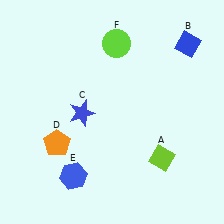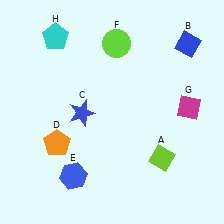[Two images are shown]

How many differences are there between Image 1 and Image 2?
There are 2 differences between the two images.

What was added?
A magenta diamond (G), a cyan pentagon (H) were added in Image 2.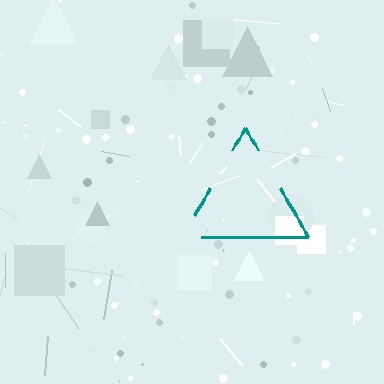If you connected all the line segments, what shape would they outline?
They would outline a triangle.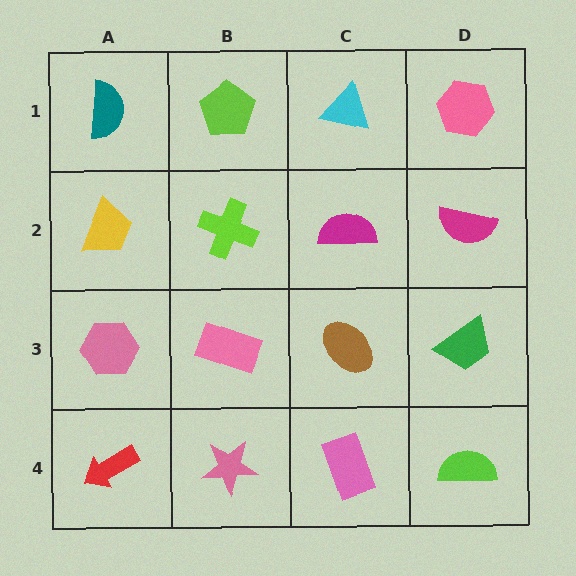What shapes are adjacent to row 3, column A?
A yellow trapezoid (row 2, column A), a red arrow (row 4, column A), a pink rectangle (row 3, column B).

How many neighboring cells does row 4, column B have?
3.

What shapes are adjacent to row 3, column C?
A magenta semicircle (row 2, column C), a pink rectangle (row 4, column C), a pink rectangle (row 3, column B), a green trapezoid (row 3, column D).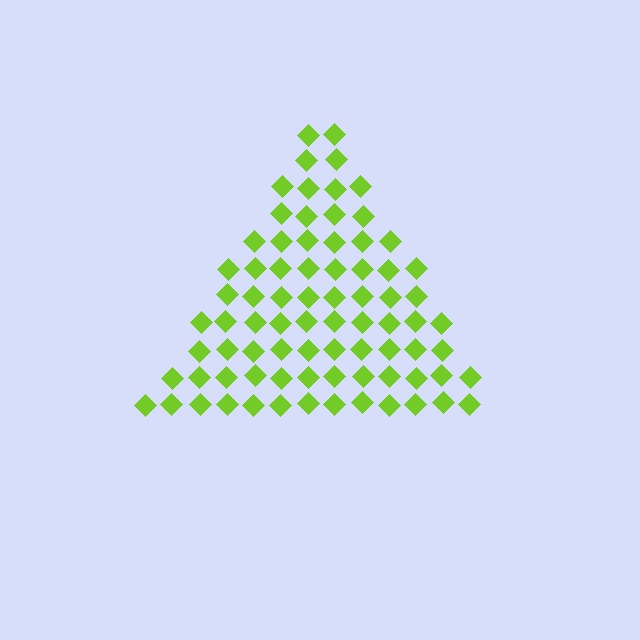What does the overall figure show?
The overall figure shows a triangle.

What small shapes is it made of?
It is made of small diamonds.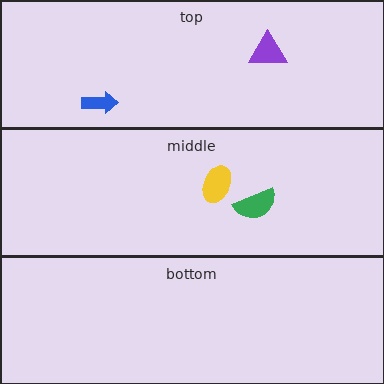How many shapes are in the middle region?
2.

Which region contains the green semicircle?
The middle region.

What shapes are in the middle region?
The green semicircle, the yellow ellipse.